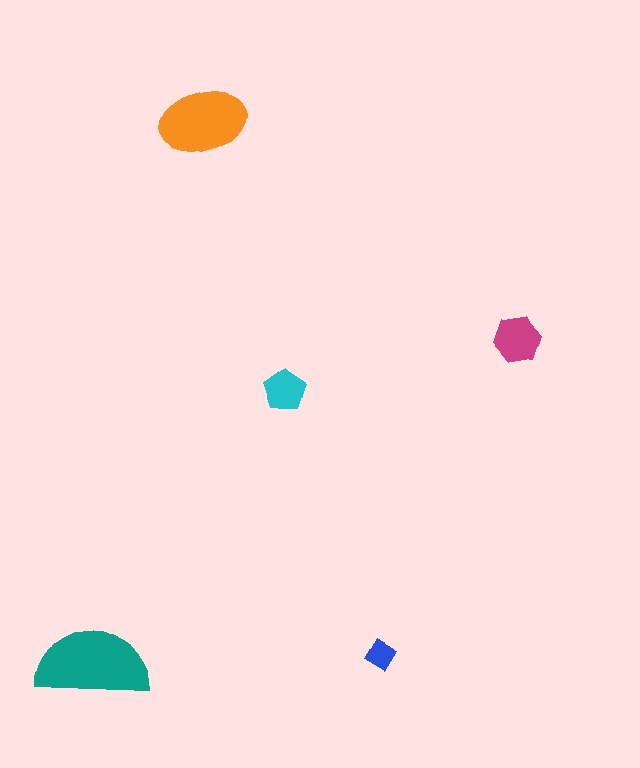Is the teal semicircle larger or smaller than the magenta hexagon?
Larger.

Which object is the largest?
The teal semicircle.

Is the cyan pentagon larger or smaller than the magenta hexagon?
Smaller.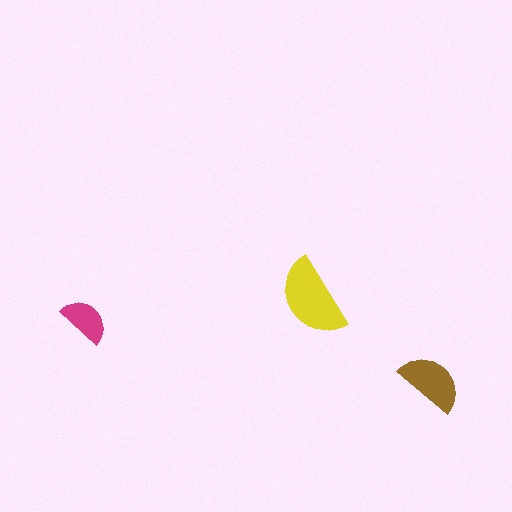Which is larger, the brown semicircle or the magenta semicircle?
The brown one.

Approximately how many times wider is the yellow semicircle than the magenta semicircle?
About 1.5 times wider.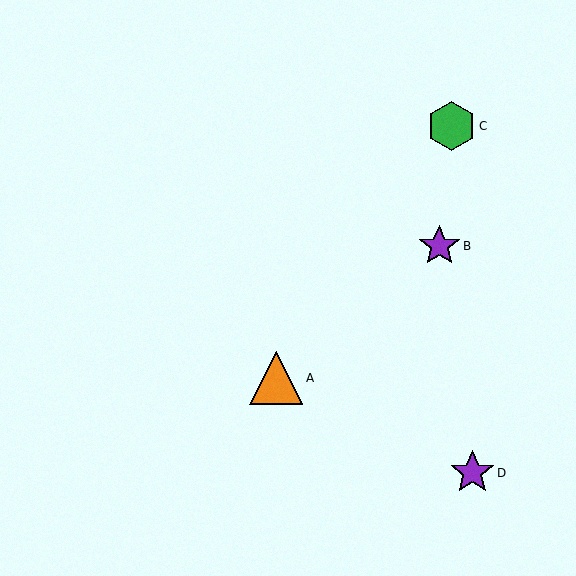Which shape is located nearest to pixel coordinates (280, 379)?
The orange triangle (labeled A) at (276, 378) is nearest to that location.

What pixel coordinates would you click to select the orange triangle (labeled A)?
Click at (276, 378) to select the orange triangle A.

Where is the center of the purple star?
The center of the purple star is at (472, 473).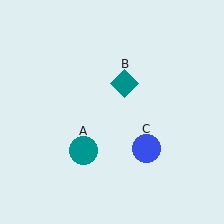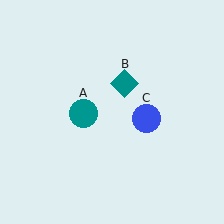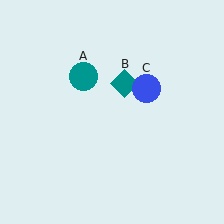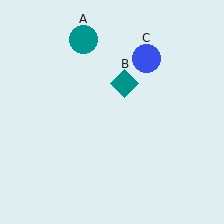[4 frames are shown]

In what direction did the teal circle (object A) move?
The teal circle (object A) moved up.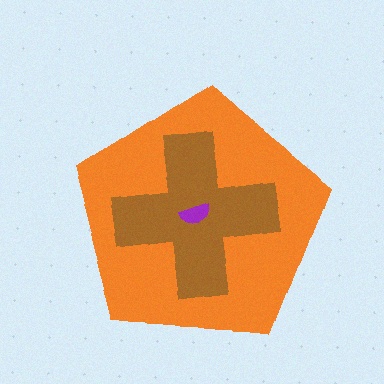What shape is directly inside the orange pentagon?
The brown cross.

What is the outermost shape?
The orange pentagon.